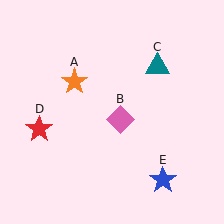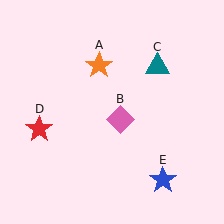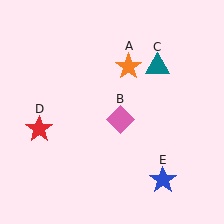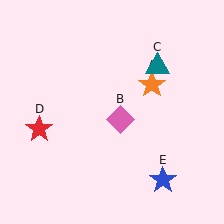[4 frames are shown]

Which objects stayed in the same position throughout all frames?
Pink diamond (object B) and teal triangle (object C) and red star (object D) and blue star (object E) remained stationary.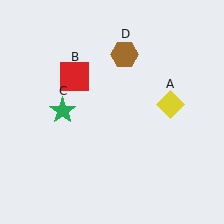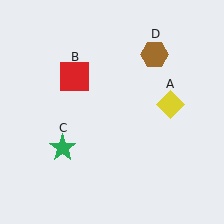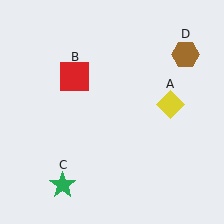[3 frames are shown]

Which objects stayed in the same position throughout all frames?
Yellow diamond (object A) and red square (object B) remained stationary.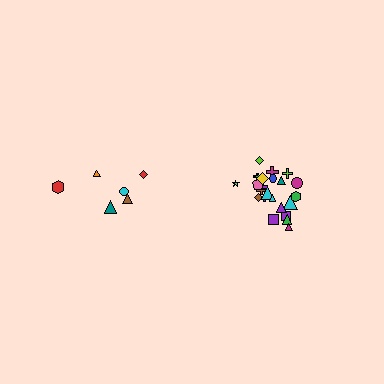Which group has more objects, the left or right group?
The right group.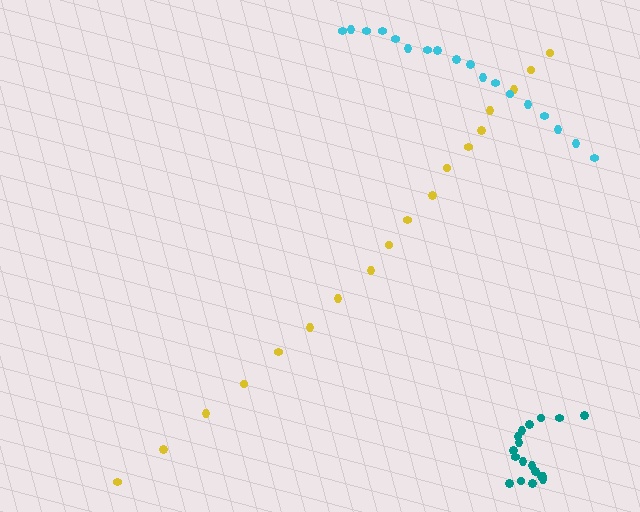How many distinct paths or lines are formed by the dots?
There are 3 distinct paths.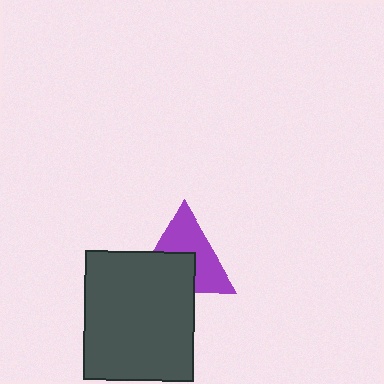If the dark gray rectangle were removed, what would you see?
You would see the complete purple triangle.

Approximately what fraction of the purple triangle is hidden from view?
Roughly 45% of the purple triangle is hidden behind the dark gray rectangle.